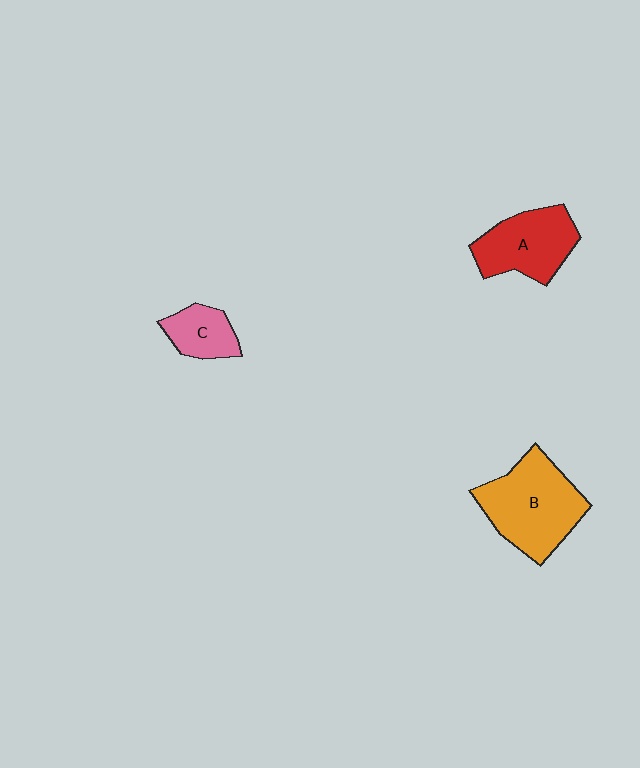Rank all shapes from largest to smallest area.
From largest to smallest: B (orange), A (red), C (pink).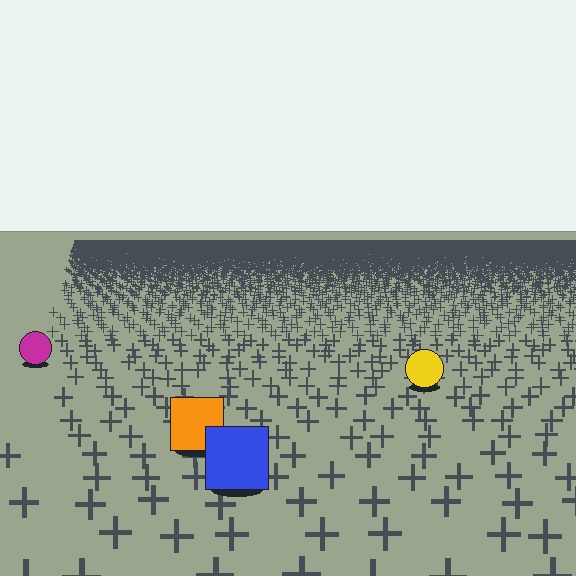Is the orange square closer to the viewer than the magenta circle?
Yes. The orange square is closer — you can tell from the texture gradient: the ground texture is coarser near it.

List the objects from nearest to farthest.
From nearest to farthest: the blue square, the orange square, the yellow circle, the magenta circle.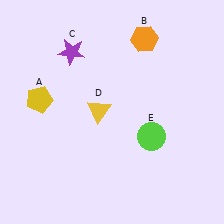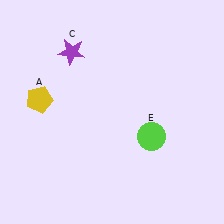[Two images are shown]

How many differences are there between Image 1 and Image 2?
There are 2 differences between the two images.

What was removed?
The orange hexagon (B), the yellow triangle (D) were removed in Image 2.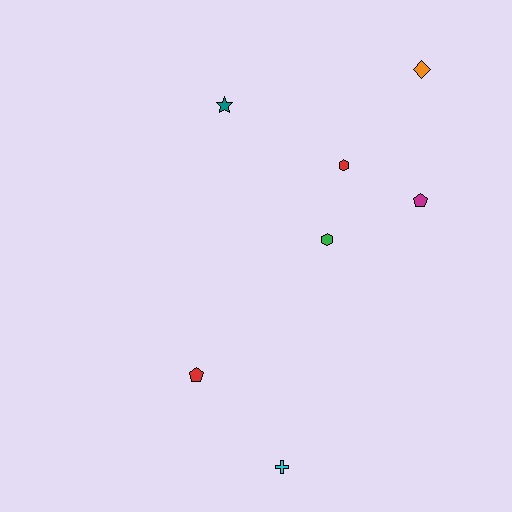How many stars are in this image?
There is 1 star.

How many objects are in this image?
There are 7 objects.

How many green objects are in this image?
There is 1 green object.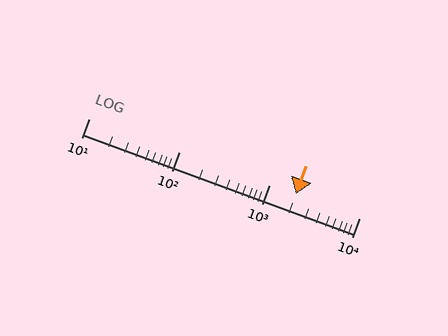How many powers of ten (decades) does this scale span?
The scale spans 3 decades, from 10 to 10000.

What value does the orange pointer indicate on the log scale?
The pointer indicates approximately 2000.